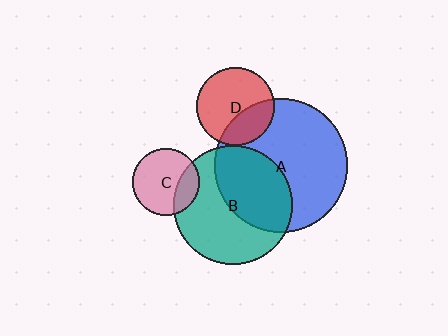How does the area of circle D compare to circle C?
Approximately 1.3 times.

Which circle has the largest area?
Circle A (blue).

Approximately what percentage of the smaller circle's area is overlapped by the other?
Approximately 5%.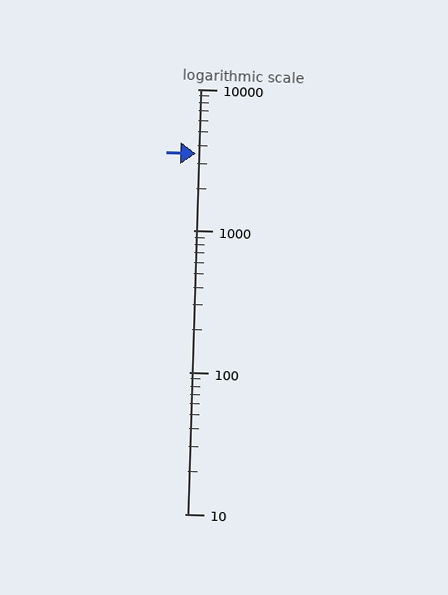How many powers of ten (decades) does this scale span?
The scale spans 3 decades, from 10 to 10000.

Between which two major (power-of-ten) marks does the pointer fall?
The pointer is between 1000 and 10000.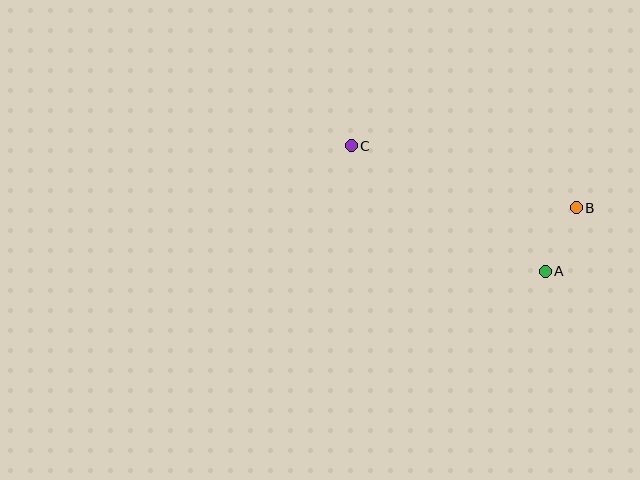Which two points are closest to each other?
Points A and B are closest to each other.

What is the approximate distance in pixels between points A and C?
The distance between A and C is approximately 231 pixels.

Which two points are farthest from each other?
Points B and C are farthest from each other.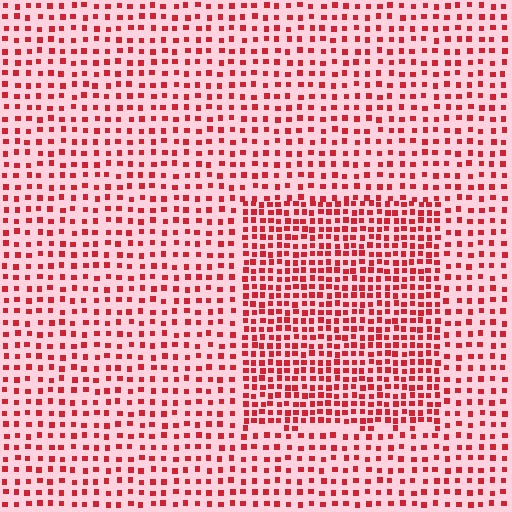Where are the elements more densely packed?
The elements are more densely packed inside the rectangle boundary.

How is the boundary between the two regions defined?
The boundary is defined by a change in element density (approximately 1.8x ratio). All elements are the same color, size, and shape.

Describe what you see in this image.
The image contains small red elements arranged at two different densities. A rectangle-shaped region is visible where the elements are more densely packed than the surrounding area.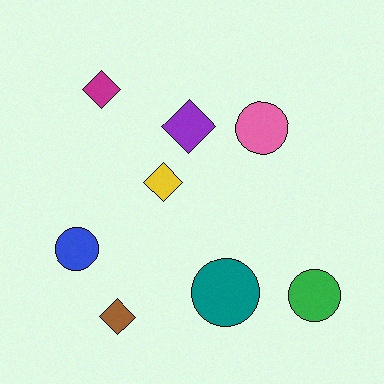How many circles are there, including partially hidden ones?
There are 4 circles.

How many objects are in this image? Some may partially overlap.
There are 8 objects.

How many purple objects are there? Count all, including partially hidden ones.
There is 1 purple object.